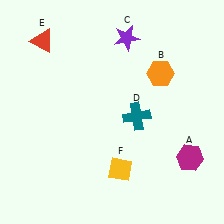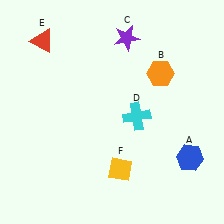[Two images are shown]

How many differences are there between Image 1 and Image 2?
There are 2 differences between the two images.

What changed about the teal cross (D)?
In Image 1, D is teal. In Image 2, it changed to cyan.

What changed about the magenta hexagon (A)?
In Image 1, A is magenta. In Image 2, it changed to blue.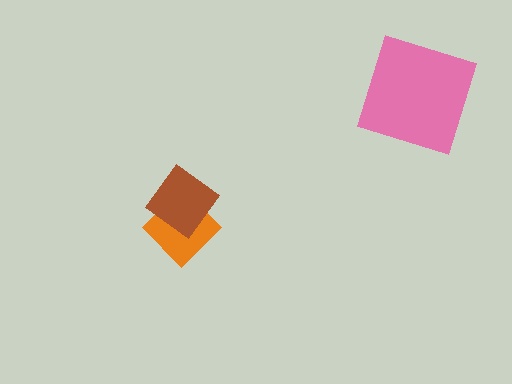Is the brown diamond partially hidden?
No, no other shape covers it.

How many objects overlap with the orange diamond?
1 object overlaps with the orange diamond.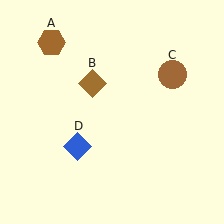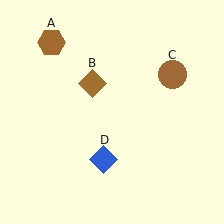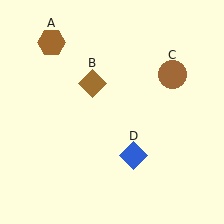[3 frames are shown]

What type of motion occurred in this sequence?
The blue diamond (object D) rotated counterclockwise around the center of the scene.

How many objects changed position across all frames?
1 object changed position: blue diamond (object D).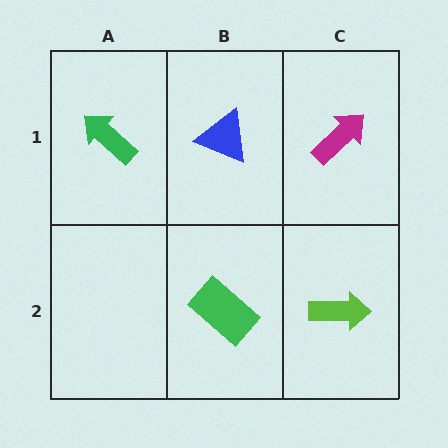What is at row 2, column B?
A green rectangle.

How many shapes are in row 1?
3 shapes.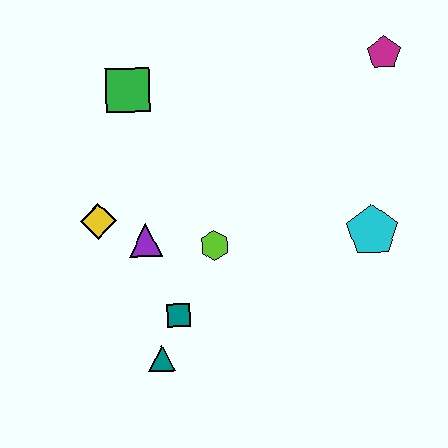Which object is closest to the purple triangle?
The yellow diamond is closest to the purple triangle.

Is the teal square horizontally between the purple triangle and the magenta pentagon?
Yes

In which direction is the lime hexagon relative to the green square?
The lime hexagon is below the green square.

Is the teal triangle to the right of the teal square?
No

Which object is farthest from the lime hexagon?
The magenta pentagon is farthest from the lime hexagon.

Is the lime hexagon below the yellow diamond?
Yes